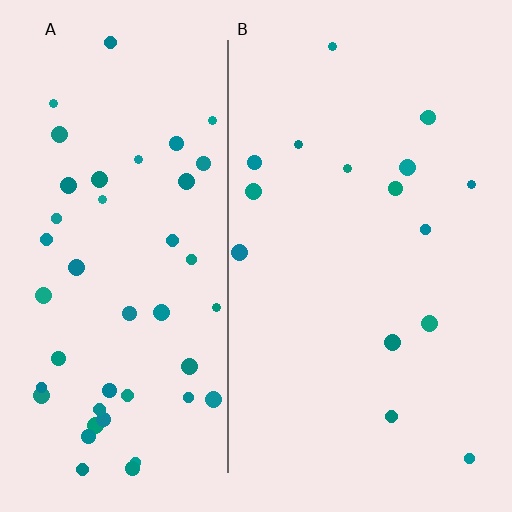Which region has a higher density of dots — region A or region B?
A (the left).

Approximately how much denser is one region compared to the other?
Approximately 2.9× — region A over region B.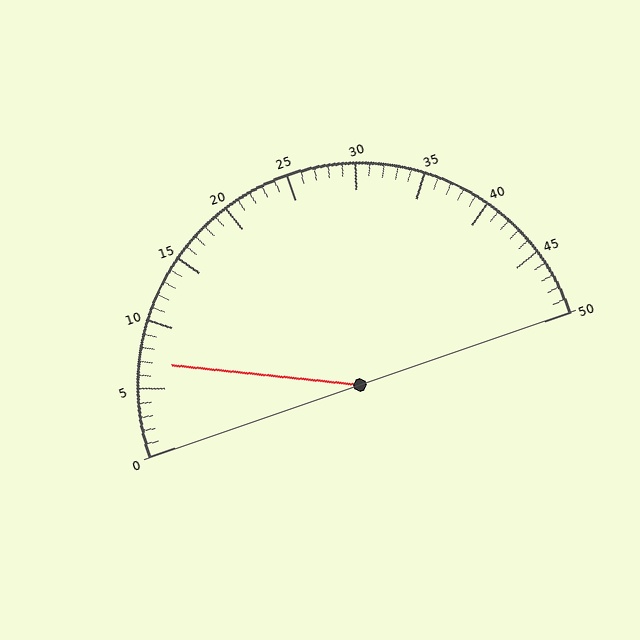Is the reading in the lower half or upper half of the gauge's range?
The reading is in the lower half of the range (0 to 50).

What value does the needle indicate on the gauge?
The needle indicates approximately 7.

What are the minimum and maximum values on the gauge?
The gauge ranges from 0 to 50.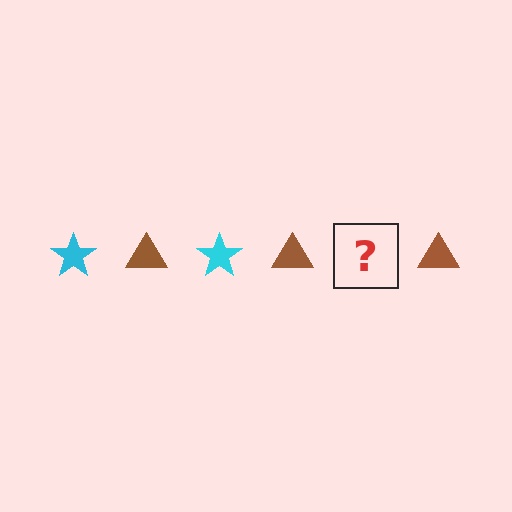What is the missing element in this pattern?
The missing element is a cyan star.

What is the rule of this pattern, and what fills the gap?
The rule is that the pattern alternates between cyan star and brown triangle. The gap should be filled with a cyan star.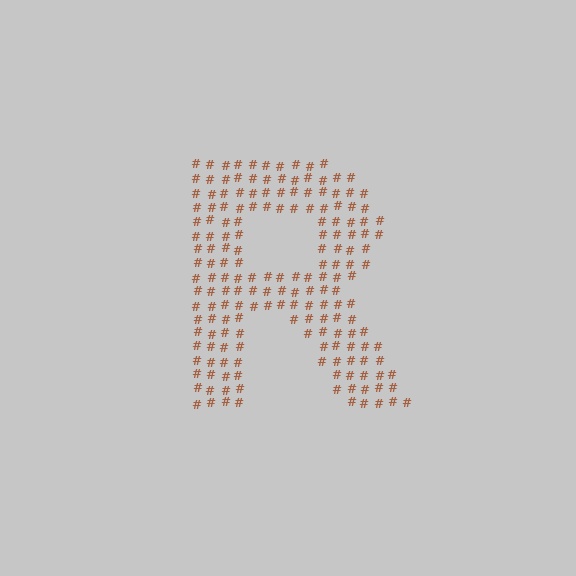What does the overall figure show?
The overall figure shows the letter R.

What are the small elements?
The small elements are hash symbols.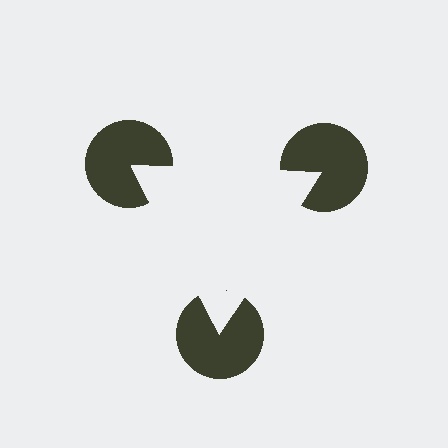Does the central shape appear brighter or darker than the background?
It typically appears slightly brighter than the background, even though no actual brightness change is drawn.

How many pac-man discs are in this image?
There are 3 — one at each vertex of the illusory triangle.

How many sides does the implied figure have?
3 sides.